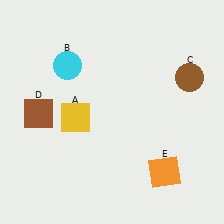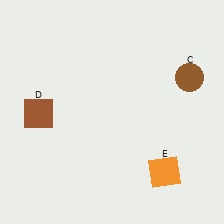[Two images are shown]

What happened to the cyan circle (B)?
The cyan circle (B) was removed in Image 2. It was in the top-left area of Image 1.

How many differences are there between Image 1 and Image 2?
There are 2 differences between the two images.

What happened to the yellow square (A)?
The yellow square (A) was removed in Image 2. It was in the bottom-left area of Image 1.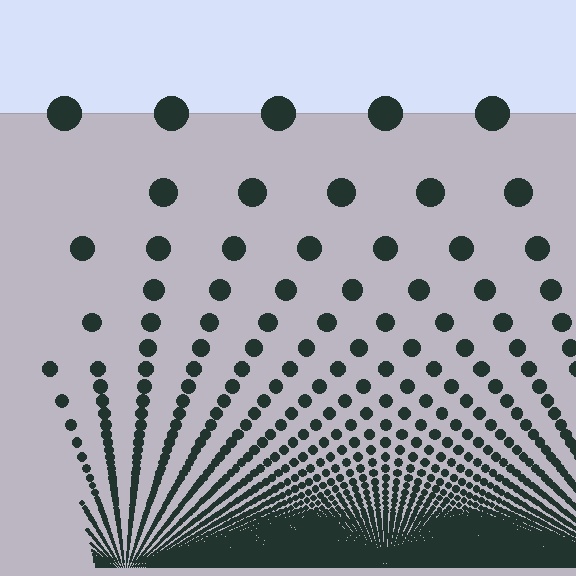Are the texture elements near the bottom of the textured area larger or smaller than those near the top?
Smaller. The gradient is inverted — elements near the bottom are smaller and denser.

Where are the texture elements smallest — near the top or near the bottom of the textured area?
Near the bottom.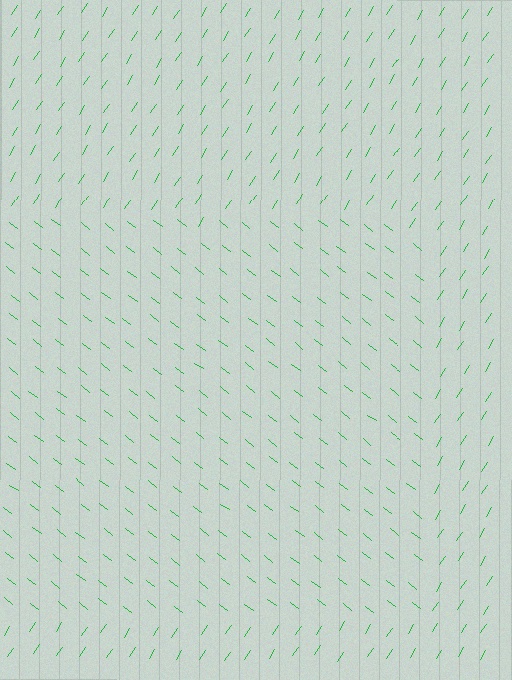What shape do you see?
I see a rectangle.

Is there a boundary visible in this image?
Yes, there is a texture boundary formed by a change in line orientation.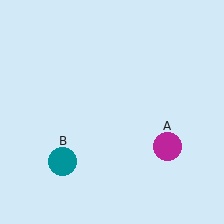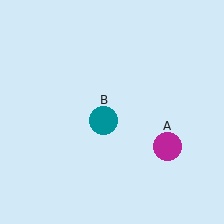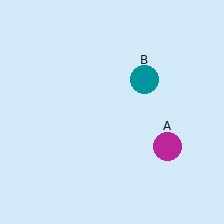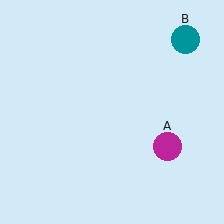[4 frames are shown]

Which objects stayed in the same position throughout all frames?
Magenta circle (object A) remained stationary.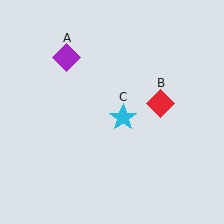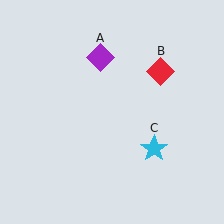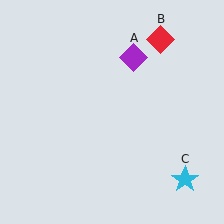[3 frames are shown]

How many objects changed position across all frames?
3 objects changed position: purple diamond (object A), red diamond (object B), cyan star (object C).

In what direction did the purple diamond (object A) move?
The purple diamond (object A) moved right.